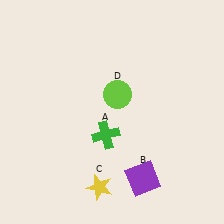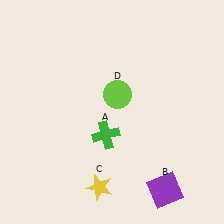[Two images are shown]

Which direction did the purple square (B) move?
The purple square (B) moved right.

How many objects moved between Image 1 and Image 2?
1 object moved between the two images.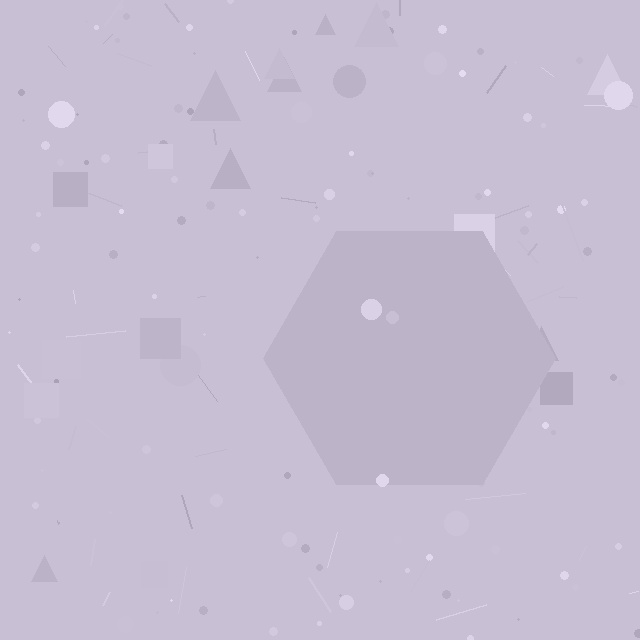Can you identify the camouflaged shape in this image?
The camouflaged shape is a hexagon.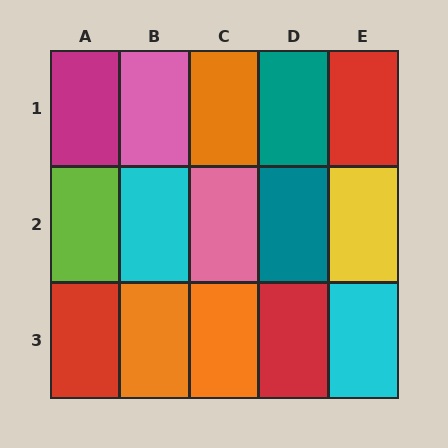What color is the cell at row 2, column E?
Yellow.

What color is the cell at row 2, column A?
Lime.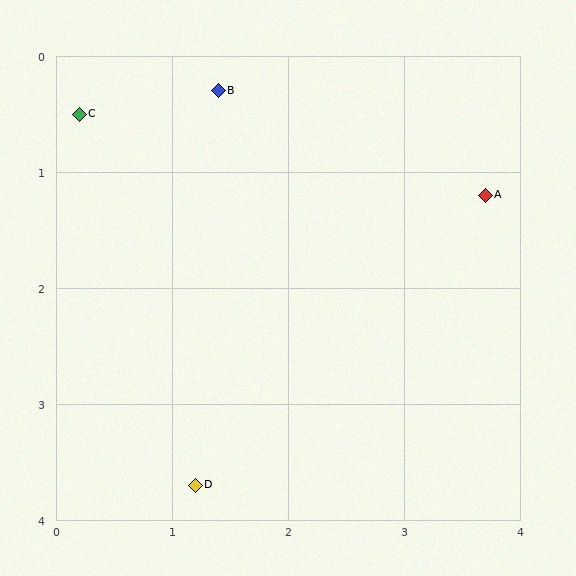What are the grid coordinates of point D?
Point D is at approximately (1.2, 3.7).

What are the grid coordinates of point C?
Point C is at approximately (0.2, 0.5).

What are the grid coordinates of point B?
Point B is at approximately (1.4, 0.3).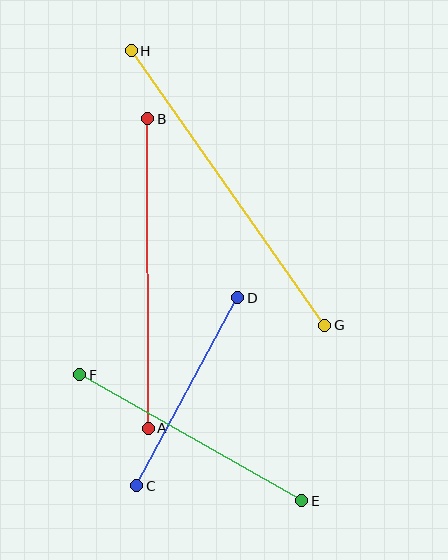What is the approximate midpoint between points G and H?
The midpoint is at approximately (228, 188) pixels.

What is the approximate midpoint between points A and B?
The midpoint is at approximately (148, 273) pixels.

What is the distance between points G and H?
The distance is approximately 335 pixels.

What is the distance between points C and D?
The distance is approximately 213 pixels.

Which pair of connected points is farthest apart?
Points G and H are farthest apart.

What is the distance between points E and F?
The distance is approximately 255 pixels.